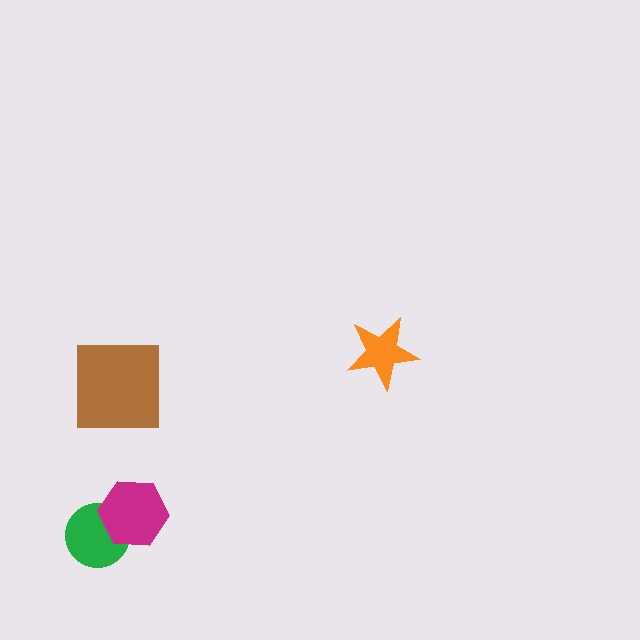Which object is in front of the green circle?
The magenta hexagon is in front of the green circle.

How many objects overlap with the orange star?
0 objects overlap with the orange star.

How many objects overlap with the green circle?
1 object overlaps with the green circle.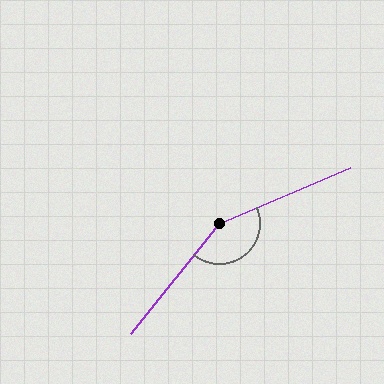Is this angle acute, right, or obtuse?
It is obtuse.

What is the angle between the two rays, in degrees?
Approximately 152 degrees.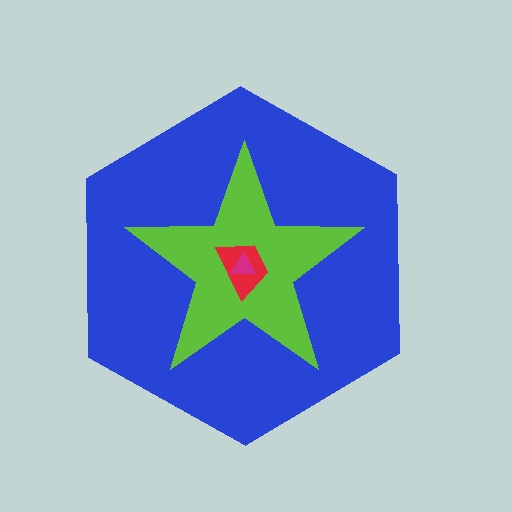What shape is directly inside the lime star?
The red trapezoid.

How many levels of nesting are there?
4.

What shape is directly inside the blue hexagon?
The lime star.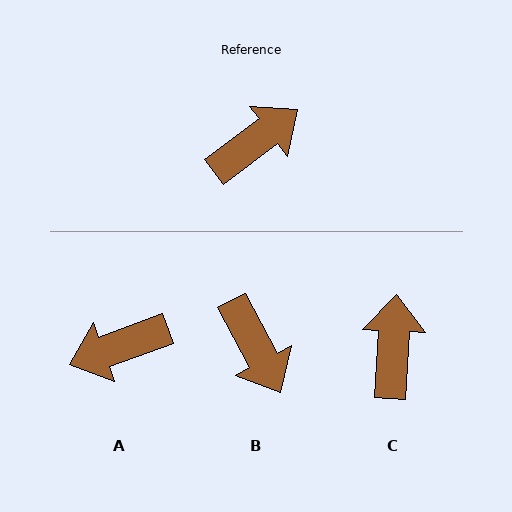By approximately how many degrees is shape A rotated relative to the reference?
Approximately 164 degrees counter-clockwise.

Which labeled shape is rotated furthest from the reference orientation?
A, about 164 degrees away.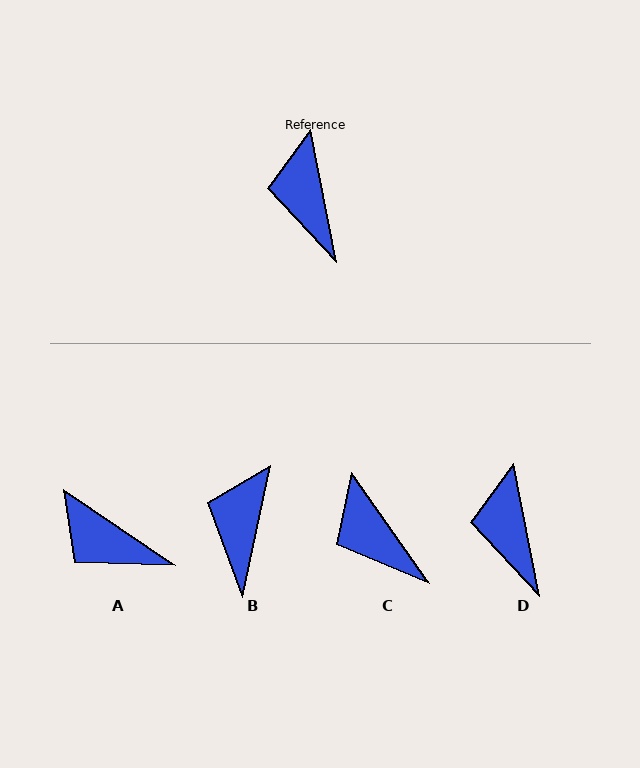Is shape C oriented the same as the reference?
No, it is off by about 24 degrees.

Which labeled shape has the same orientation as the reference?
D.